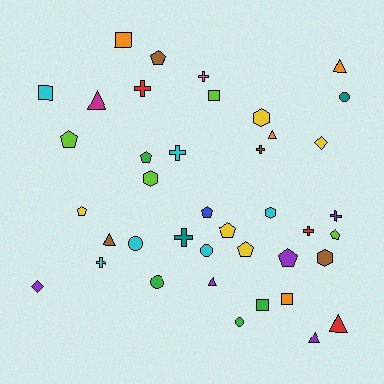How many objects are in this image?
There are 40 objects.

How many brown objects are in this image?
There are 4 brown objects.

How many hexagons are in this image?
There are 4 hexagons.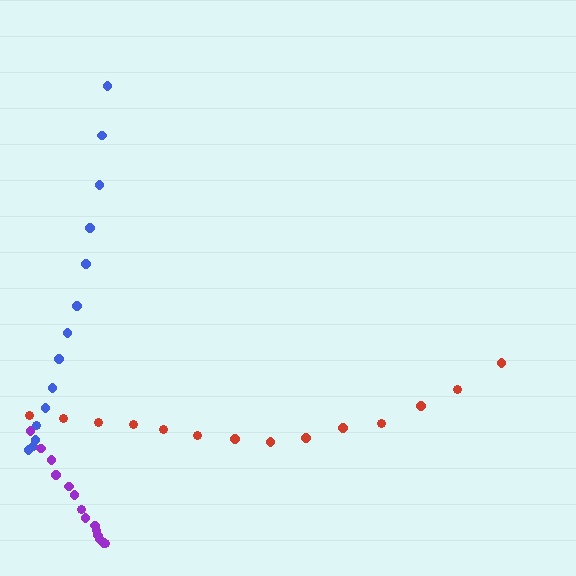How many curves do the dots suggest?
There are 3 distinct paths.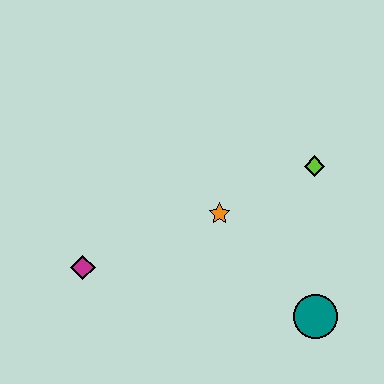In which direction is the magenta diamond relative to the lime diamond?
The magenta diamond is to the left of the lime diamond.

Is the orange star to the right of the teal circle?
No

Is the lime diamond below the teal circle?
No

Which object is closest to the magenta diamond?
The orange star is closest to the magenta diamond.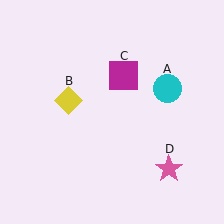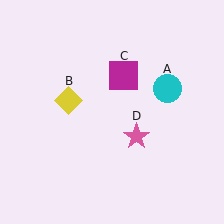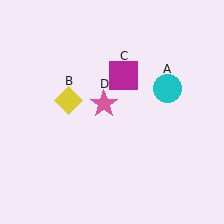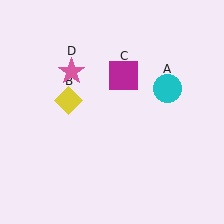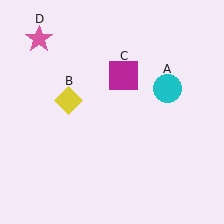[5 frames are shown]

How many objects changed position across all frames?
1 object changed position: pink star (object D).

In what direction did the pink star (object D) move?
The pink star (object D) moved up and to the left.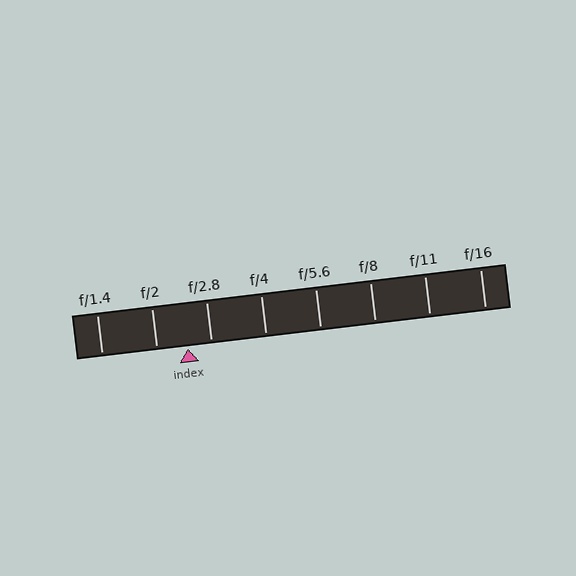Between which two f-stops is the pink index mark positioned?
The index mark is between f/2 and f/2.8.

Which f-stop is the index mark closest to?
The index mark is closest to f/2.8.